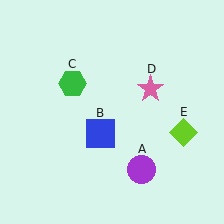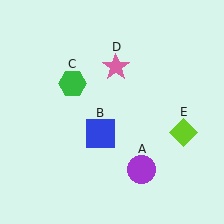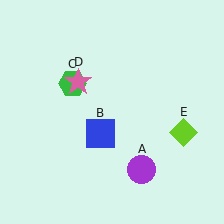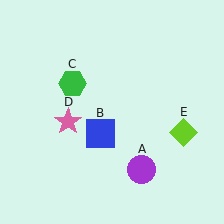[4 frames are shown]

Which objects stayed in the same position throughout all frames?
Purple circle (object A) and blue square (object B) and green hexagon (object C) and lime diamond (object E) remained stationary.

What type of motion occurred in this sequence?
The pink star (object D) rotated counterclockwise around the center of the scene.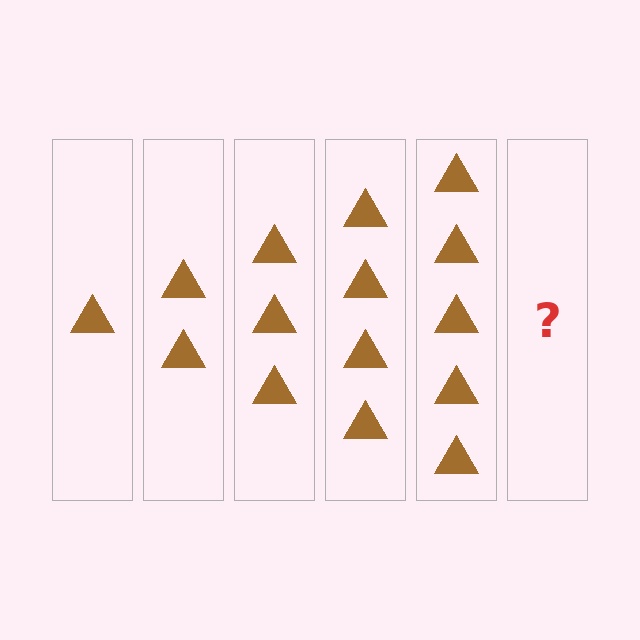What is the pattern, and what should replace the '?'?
The pattern is that each step adds one more triangle. The '?' should be 6 triangles.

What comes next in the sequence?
The next element should be 6 triangles.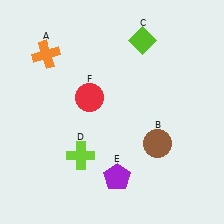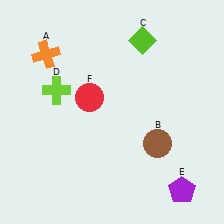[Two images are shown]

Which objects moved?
The objects that moved are: the lime cross (D), the purple pentagon (E).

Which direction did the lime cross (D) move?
The lime cross (D) moved up.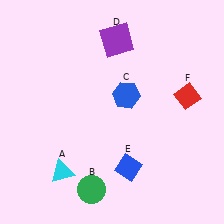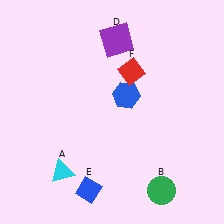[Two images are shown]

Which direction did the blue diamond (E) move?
The blue diamond (E) moved left.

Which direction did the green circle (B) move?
The green circle (B) moved right.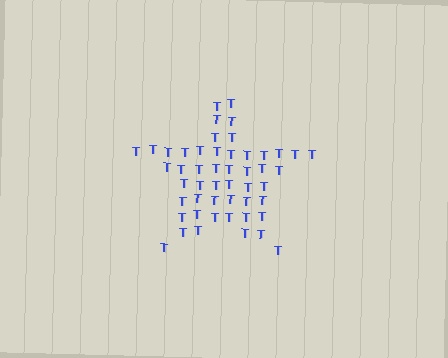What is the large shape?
The large shape is a star.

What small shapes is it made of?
It is made of small letter T's.